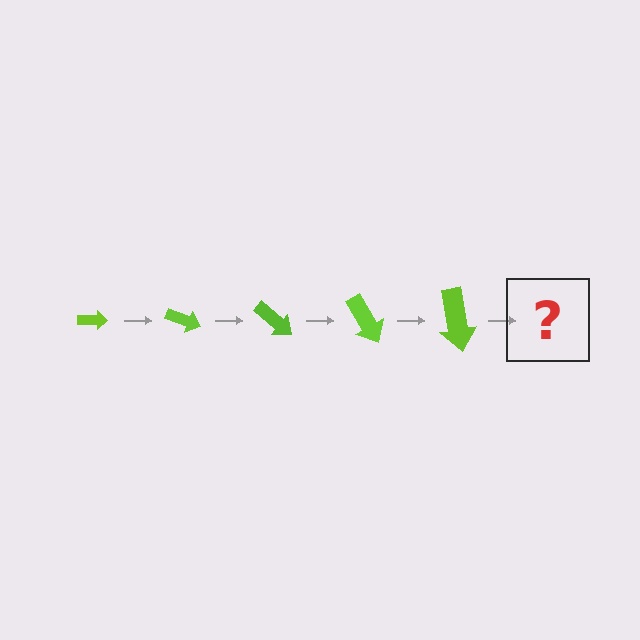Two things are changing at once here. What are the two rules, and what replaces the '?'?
The two rules are that the arrow grows larger each step and it rotates 20 degrees each step. The '?' should be an arrow, larger than the previous one and rotated 100 degrees from the start.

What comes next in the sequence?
The next element should be an arrow, larger than the previous one and rotated 100 degrees from the start.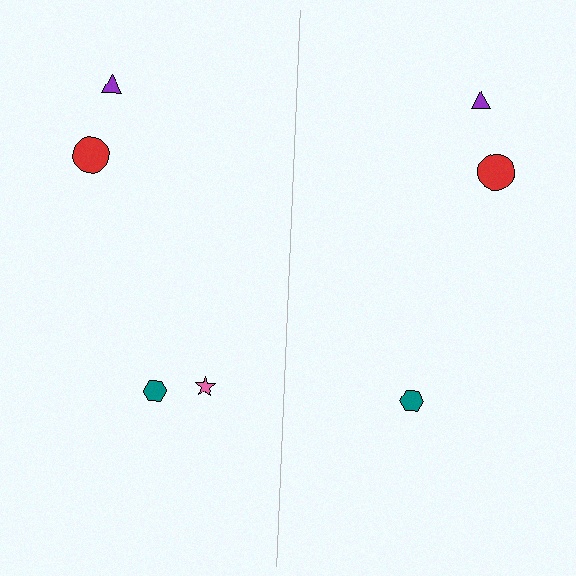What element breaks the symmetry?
A pink star is missing from the right side.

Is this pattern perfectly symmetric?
No, the pattern is not perfectly symmetric. A pink star is missing from the right side.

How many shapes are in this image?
There are 7 shapes in this image.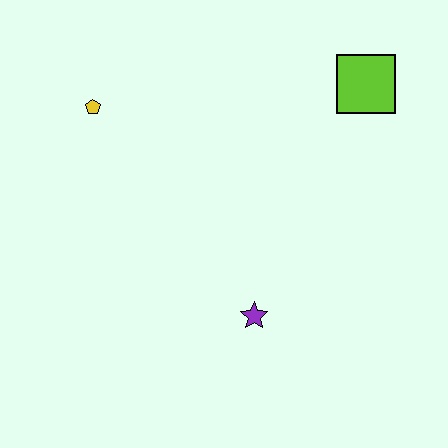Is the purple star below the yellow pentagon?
Yes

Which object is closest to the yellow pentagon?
The purple star is closest to the yellow pentagon.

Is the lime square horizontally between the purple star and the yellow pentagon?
No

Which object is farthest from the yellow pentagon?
The lime square is farthest from the yellow pentagon.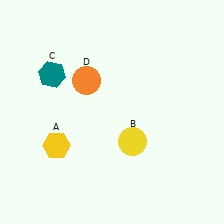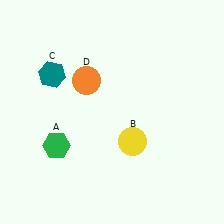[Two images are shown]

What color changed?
The hexagon (A) changed from yellow in Image 1 to green in Image 2.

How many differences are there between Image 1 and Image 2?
There is 1 difference between the two images.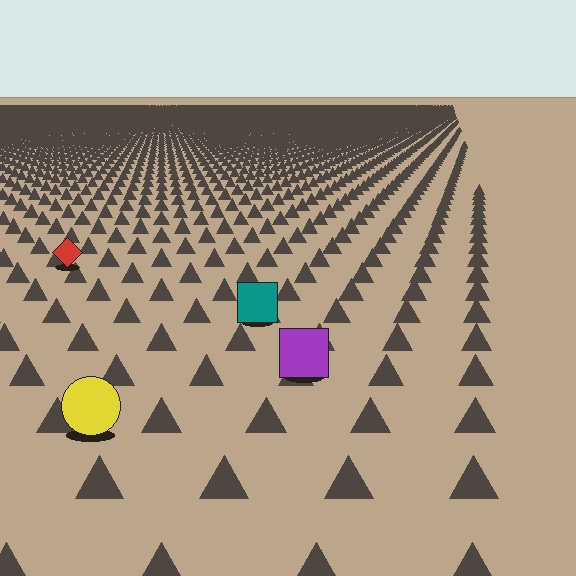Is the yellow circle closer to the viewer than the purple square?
Yes. The yellow circle is closer — you can tell from the texture gradient: the ground texture is coarser near it.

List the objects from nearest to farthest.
From nearest to farthest: the yellow circle, the purple square, the teal square, the red diamond.